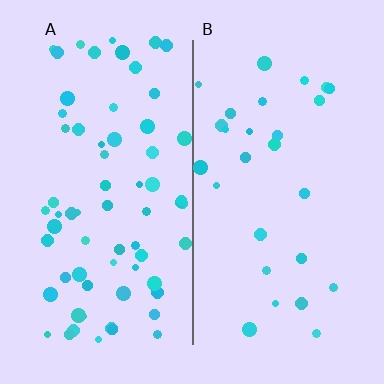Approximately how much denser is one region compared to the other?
Approximately 2.4× — region A over region B.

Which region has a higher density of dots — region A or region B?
A (the left).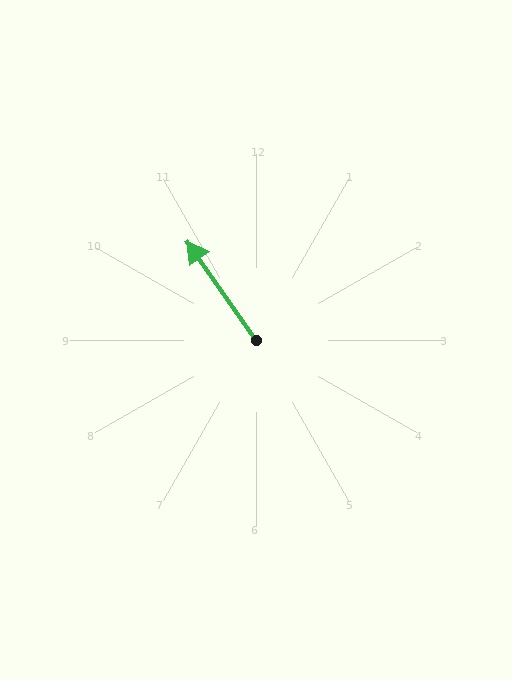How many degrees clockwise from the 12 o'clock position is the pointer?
Approximately 325 degrees.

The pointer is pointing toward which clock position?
Roughly 11 o'clock.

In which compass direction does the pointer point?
Northwest.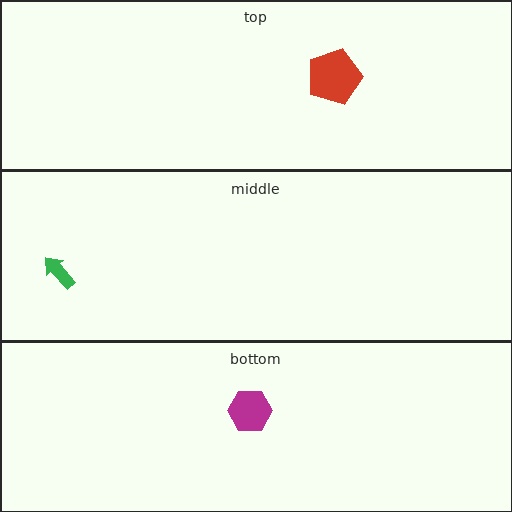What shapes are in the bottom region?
The magenta hexagon.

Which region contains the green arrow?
The middle region.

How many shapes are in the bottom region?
1.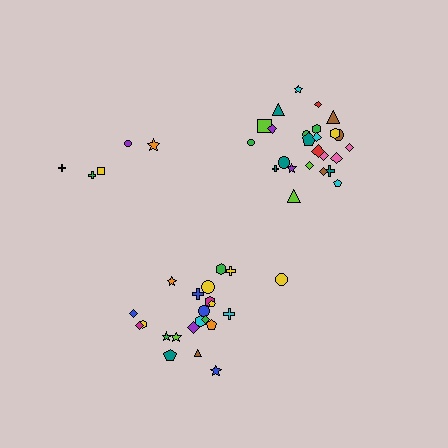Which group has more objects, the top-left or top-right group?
The top-right group.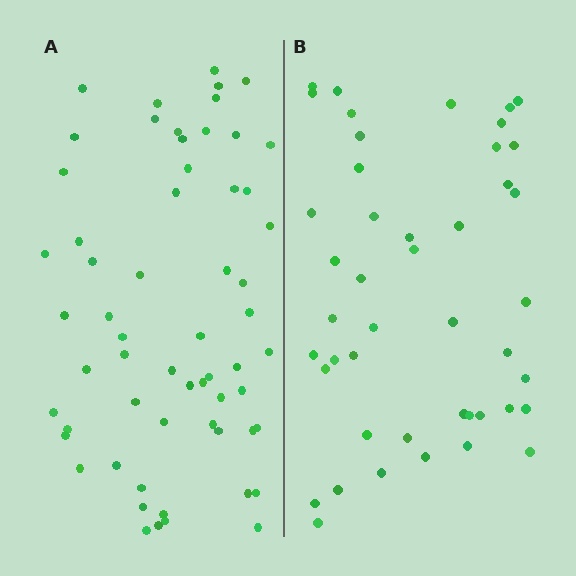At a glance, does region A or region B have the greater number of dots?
Region A (the left region) has more dots.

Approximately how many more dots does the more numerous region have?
Region A has approximately 15 more dots than region B.